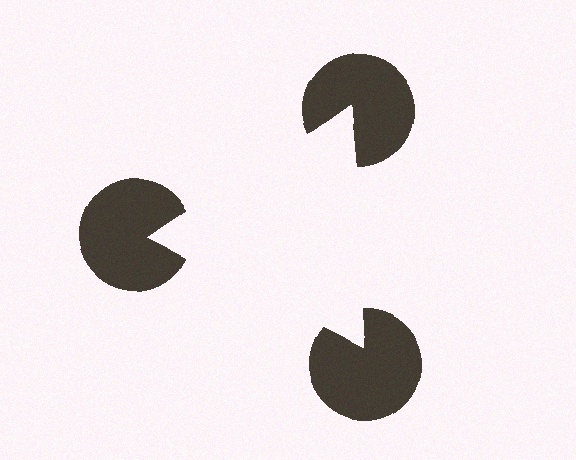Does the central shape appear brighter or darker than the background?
It typically appears slightly brighter than the background, even though no actual brightness change is drawn.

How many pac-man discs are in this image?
There are 3 — one at each vertex of the illusory triangle.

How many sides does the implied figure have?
3 sides.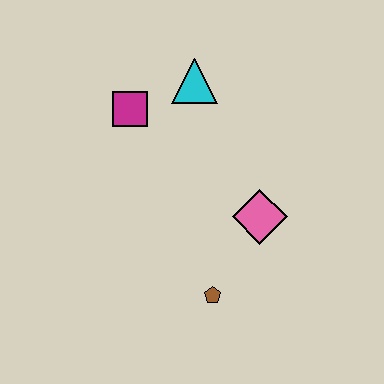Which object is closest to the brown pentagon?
The pink diamond is closest to the brown pentagon.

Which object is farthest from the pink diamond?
The magenta square is farthest from the pink diamond.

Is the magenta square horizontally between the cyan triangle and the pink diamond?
No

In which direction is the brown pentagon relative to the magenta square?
The brown pentagon is below the magenta square.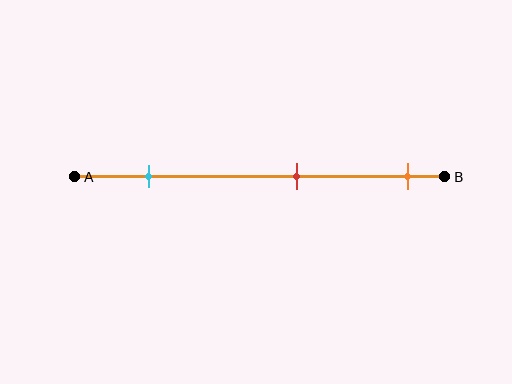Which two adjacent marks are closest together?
The red and orange marks are the closest adjacent pair.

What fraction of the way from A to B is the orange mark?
The orange mark is approximately 90% (0.9) of the way from A to B.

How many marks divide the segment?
There are 3 marks dividing the segment.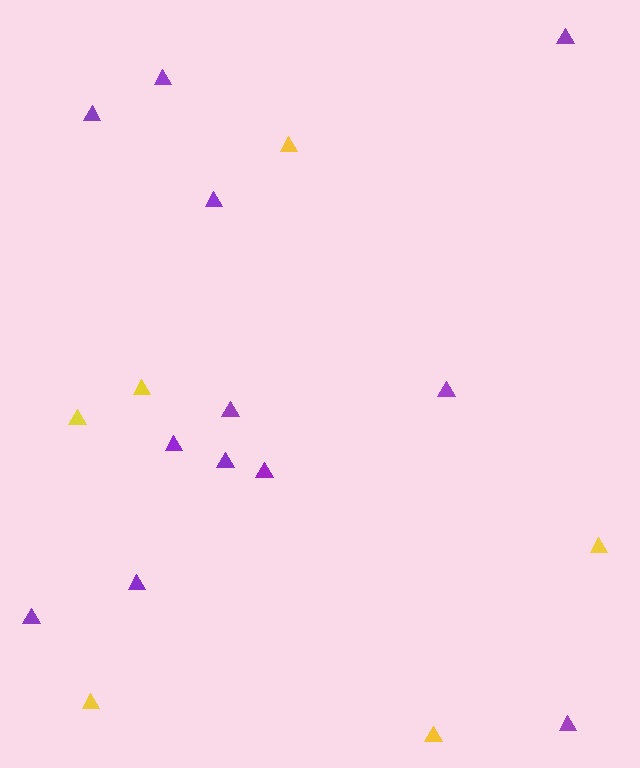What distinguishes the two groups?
There are 2 groups: one group of purple triangles (12) and one group of yellow triangles (6).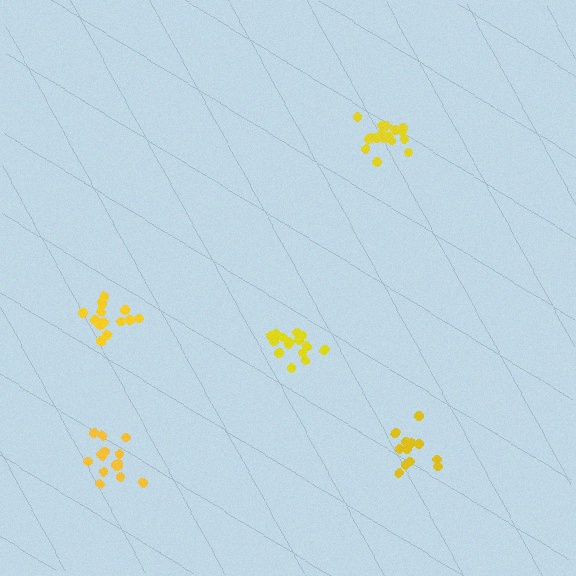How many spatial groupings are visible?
There are 5 spatial groupings.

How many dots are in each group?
Group 1: 17 dots, Group 2: 14 dots, Group 3: 15 dots, Group 4: 14 dots, Group 5: 19 dots (79 total).